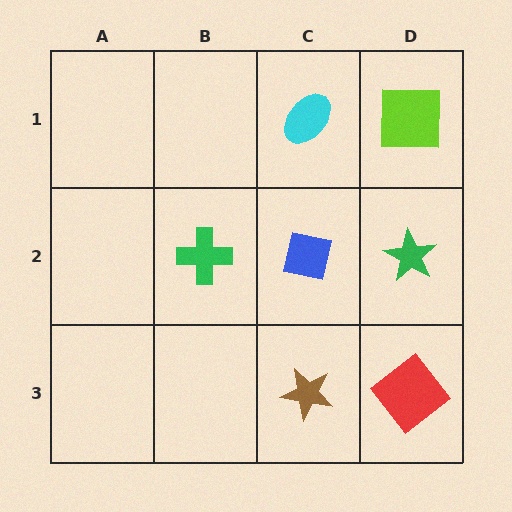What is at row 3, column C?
A brown star.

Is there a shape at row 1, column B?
No, that cell is empty.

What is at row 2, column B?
A green cross.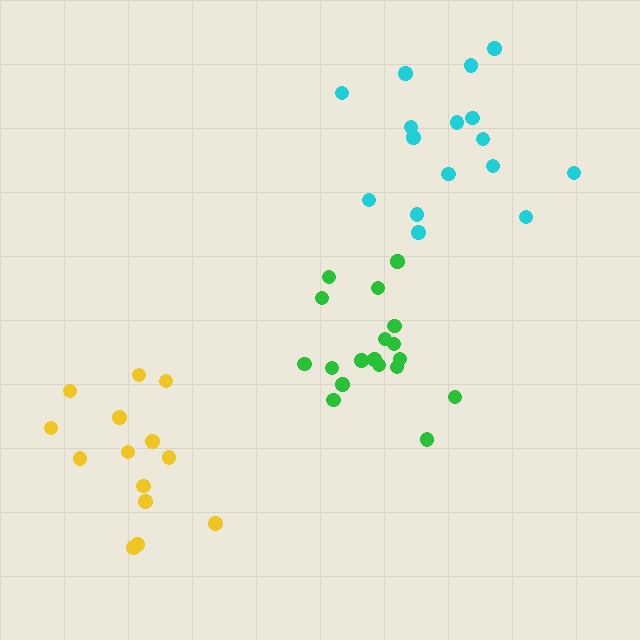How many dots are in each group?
Group 1: 14 dots, Group 2: 18 dots, Group 3: 16 dots (48 total).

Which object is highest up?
The cyan cluster is topmost.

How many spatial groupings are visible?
There are 3 spatial groupings.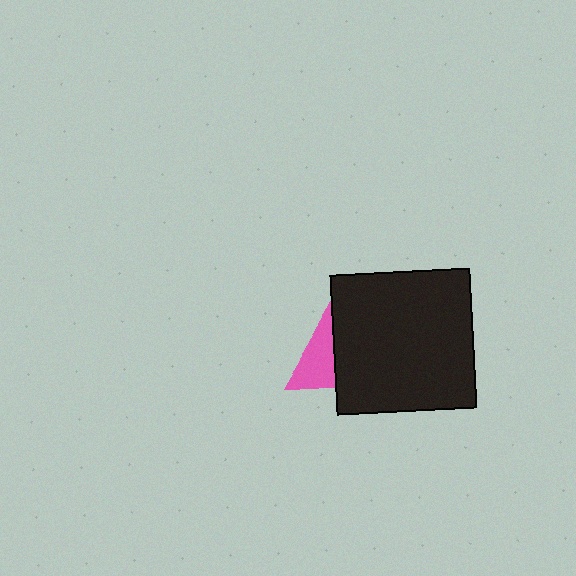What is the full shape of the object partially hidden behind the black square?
The partially hidden object is a pink triangle.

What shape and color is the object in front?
The object in front is a black square.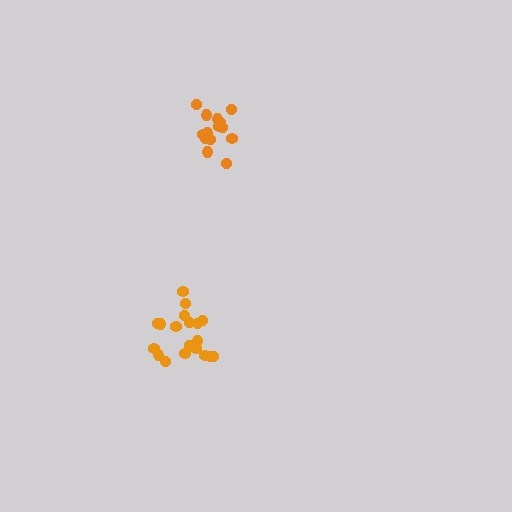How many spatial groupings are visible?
There are 2 spatial groupings.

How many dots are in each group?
Group 1: 14 dots, Group 2: 19 dots (33 total).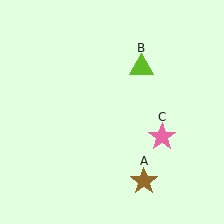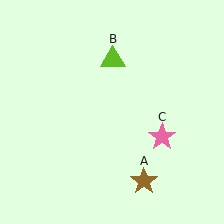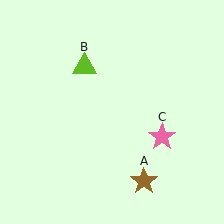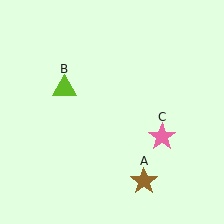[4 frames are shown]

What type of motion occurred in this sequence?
The lime triangle (object B) rotated counterclockwise around the center of the scene.